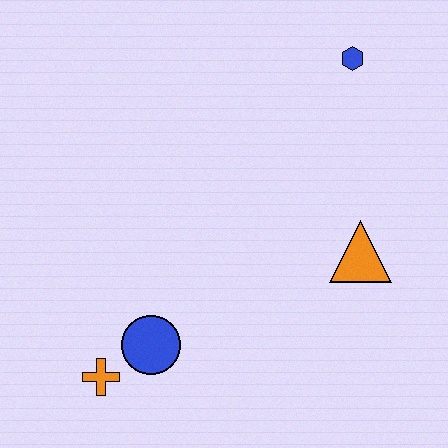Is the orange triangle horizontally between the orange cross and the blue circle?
No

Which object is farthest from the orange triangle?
The orange cross is farthest from the orange triangle.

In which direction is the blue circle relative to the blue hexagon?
The blue circle is below the blue hexagon.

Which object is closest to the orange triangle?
The blue hexagon is closest to the orange triangle.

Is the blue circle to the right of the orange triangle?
No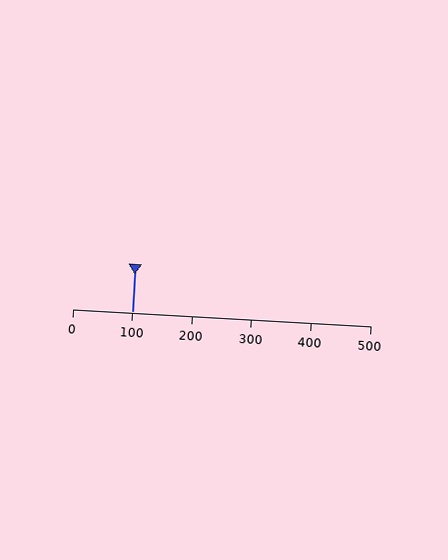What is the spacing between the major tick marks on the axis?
The major ticks are spaced 100 apart.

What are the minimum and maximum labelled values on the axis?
The axis runs from 0 to 500.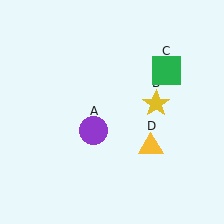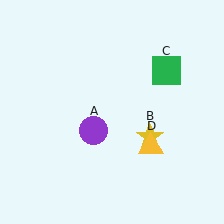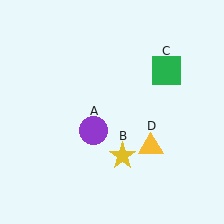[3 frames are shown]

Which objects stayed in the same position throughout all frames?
Purple circle (object A) and green square (object C) and yellow triangle (object D) remained stationary.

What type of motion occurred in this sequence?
The yellow star (object B) rotated clockwise around the center of the scene.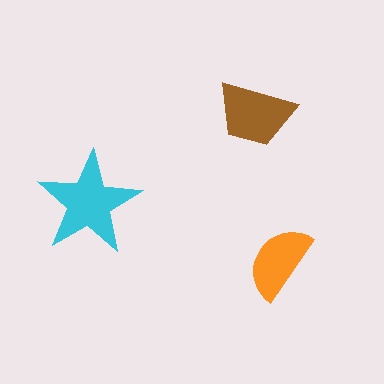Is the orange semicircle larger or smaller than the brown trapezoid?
Smaller.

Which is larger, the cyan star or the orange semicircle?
The cyan star.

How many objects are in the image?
There are 3 objects in the image.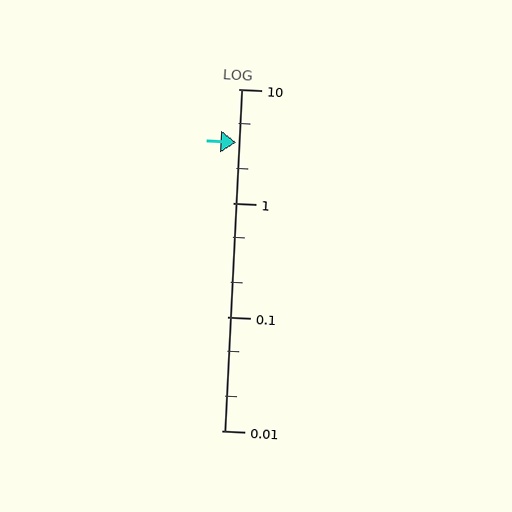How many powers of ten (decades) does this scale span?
The scale spans 3 decades, from 0.01 to 10.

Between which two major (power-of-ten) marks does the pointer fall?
The pointer is between 1 and 10.